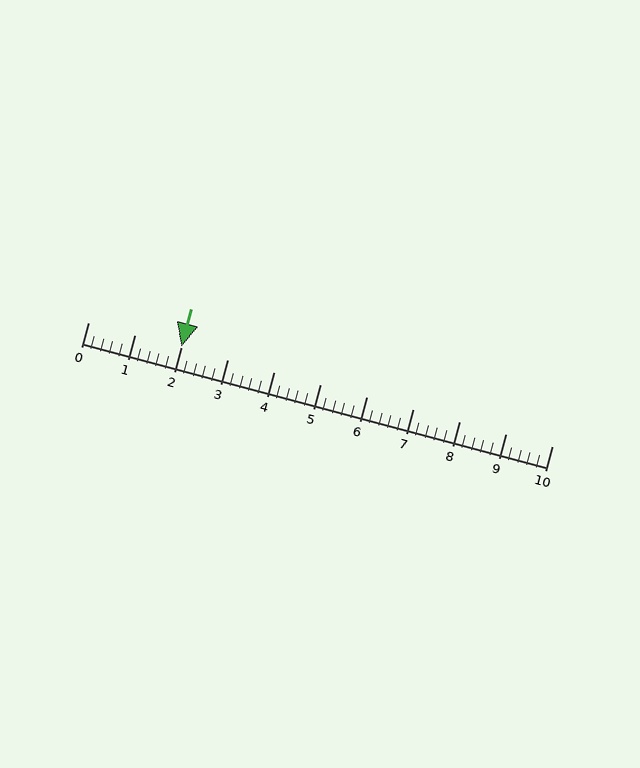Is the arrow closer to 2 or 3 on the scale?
The arrow is closer to 2.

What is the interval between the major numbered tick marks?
The major tick marks are spaced 1 units apart.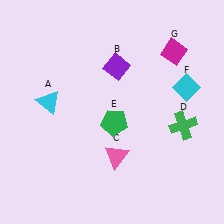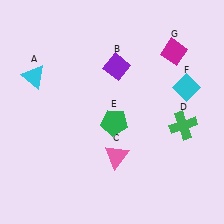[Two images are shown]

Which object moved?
The cyan triangle (A) moved up.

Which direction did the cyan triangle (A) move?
The cyan triangle (A) moved up.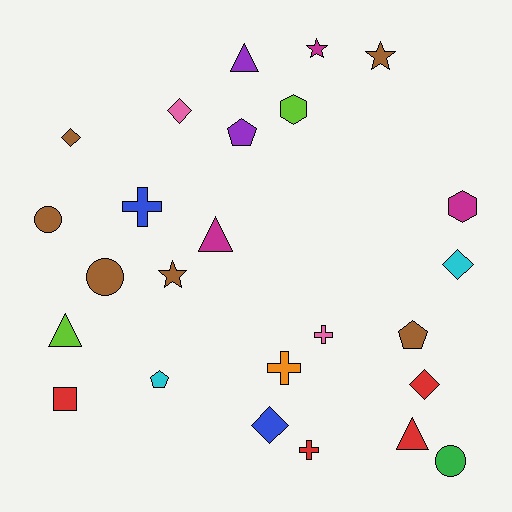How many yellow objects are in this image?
There are no yellow objects.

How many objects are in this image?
There are 25 objects.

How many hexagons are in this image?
There are 2 hexagons.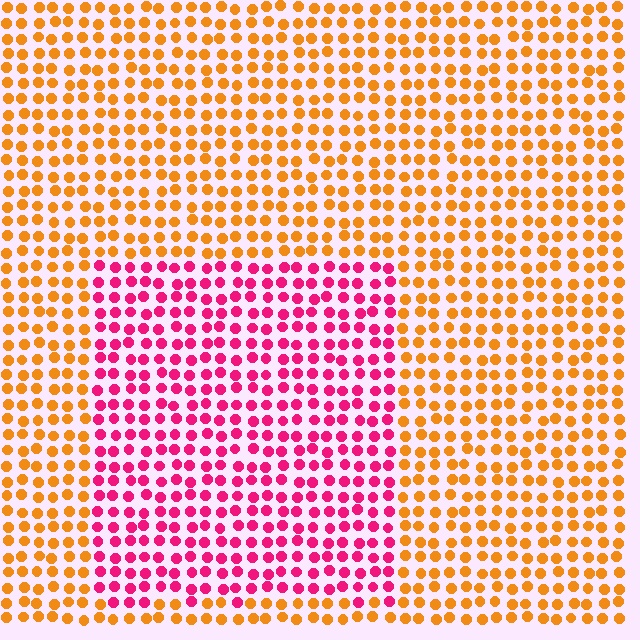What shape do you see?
I see a rectangle.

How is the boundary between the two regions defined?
The boundary is defined purely by a slight shift in hue (about 61 degrees). Spacing, size, and orientation are identical on both sides.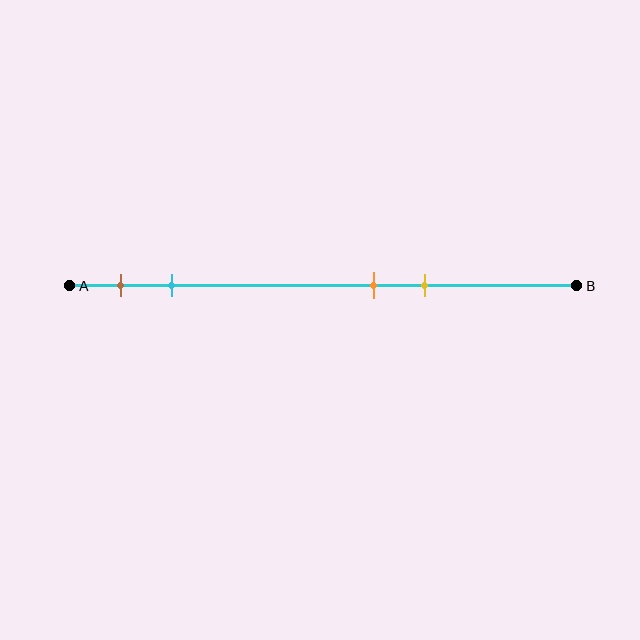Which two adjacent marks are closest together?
The orange and yellow marks are the closest adjacent pair.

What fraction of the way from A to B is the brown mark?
The brown mark is approximately 10% (0.1) of the way from A to B.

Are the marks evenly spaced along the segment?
No, the marks are not evenly spaced.